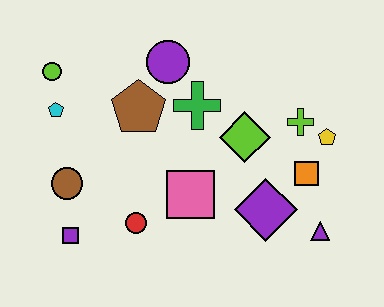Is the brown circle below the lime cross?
Yes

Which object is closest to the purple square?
The brown circle is closest to the purple square.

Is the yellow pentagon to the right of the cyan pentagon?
Yes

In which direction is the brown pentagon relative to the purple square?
The brown pentagon is above the purple square.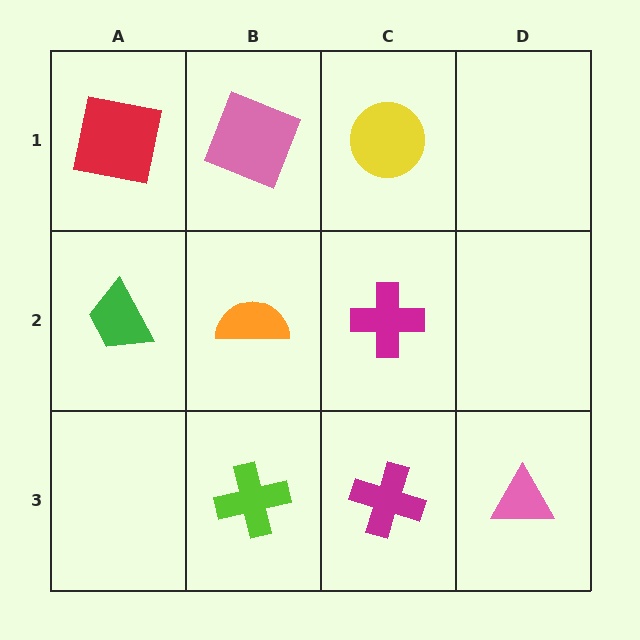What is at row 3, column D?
A pink triangle.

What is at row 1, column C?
A yellow circle.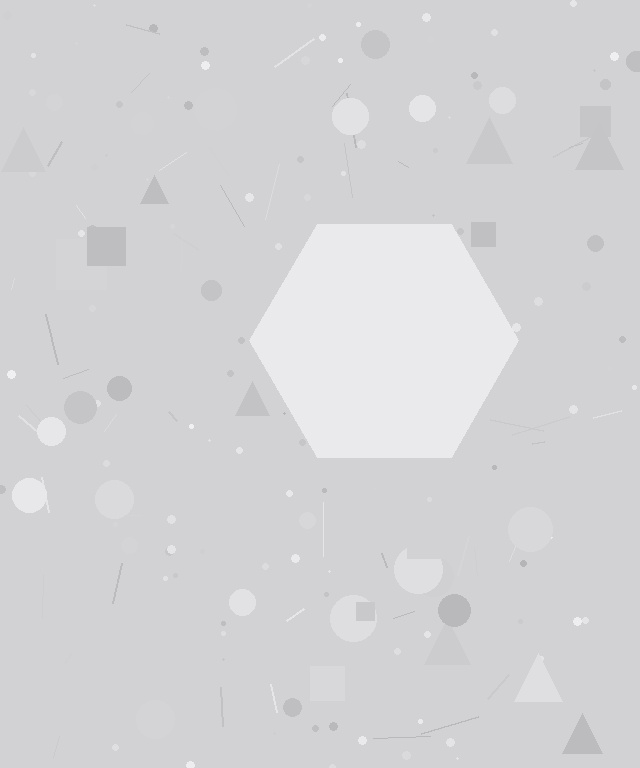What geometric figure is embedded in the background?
A hexagon is embedded in the background.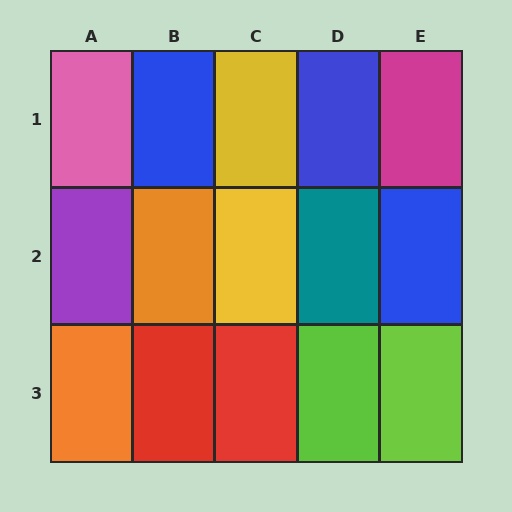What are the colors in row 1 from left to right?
Pink, blue, yellow, blue, magenta.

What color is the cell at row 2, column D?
Teal.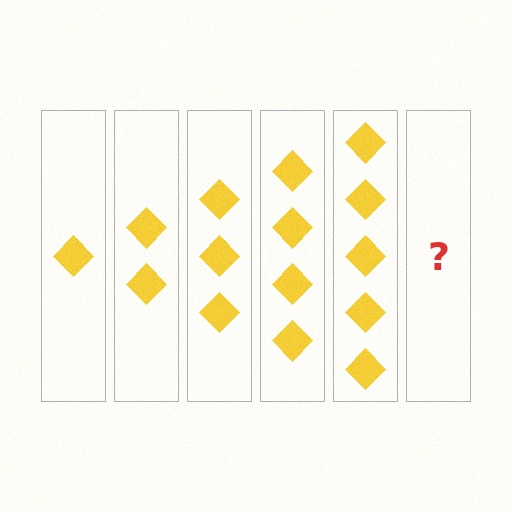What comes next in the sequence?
The next element should be 6 diamonds.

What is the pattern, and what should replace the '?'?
The pattern is that each step adds one more diamond. The '?' should be 6 diamonds.